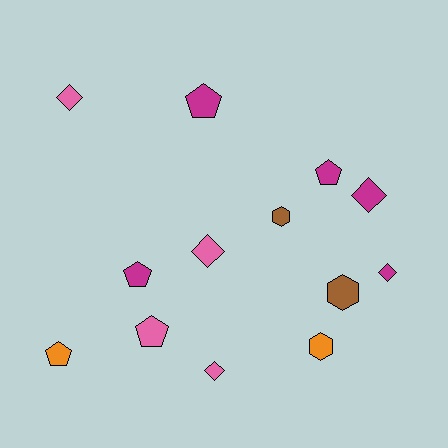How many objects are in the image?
There are 13 objects.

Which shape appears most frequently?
Diamond, with 5 objects.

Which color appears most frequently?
Magenta, with 5 objects.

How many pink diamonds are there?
There are 3 pink diamonds.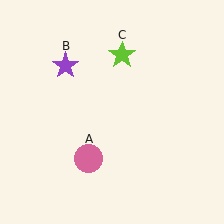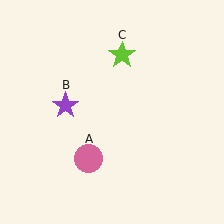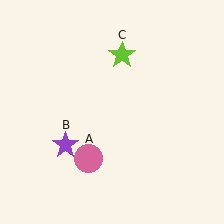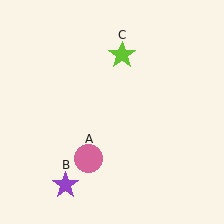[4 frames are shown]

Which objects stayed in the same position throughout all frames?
Pink circle (object A) and lime star (object C) remained stationary.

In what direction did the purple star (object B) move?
The purple star (object B) moved down.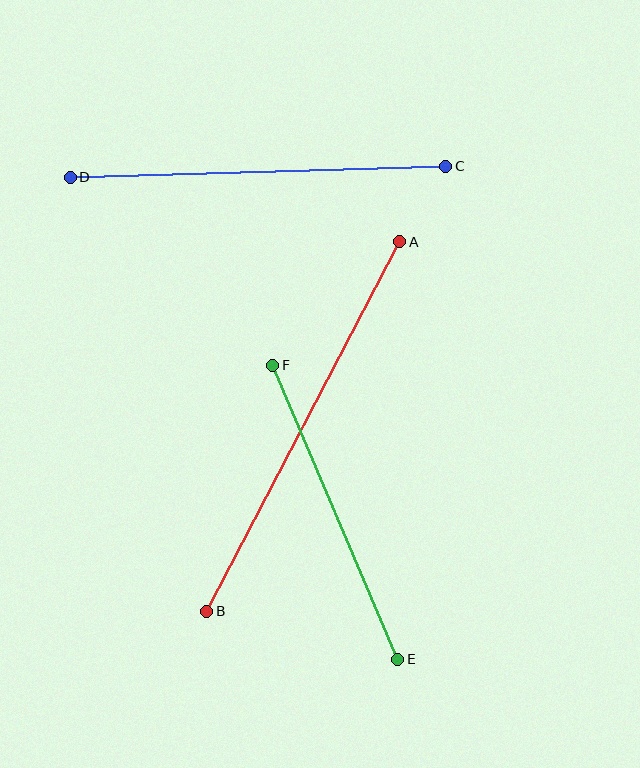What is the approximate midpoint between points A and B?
The midpoint is at approximately (303, 427) pixels.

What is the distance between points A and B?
The distance is approximately 417 pixels.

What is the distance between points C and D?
The distance is approximately 376 pixels.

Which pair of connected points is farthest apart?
Points A and B are farthest apart.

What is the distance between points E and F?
The distance is approximately 319 pixels.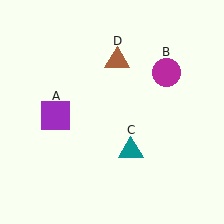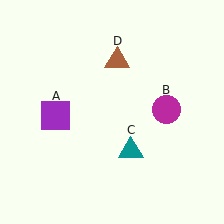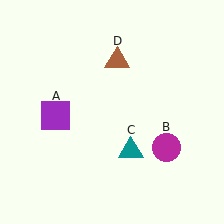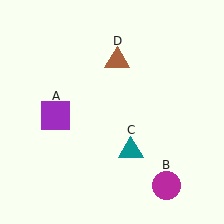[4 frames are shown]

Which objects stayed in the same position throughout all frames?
Purple square (object A) and teal triangle (object C) and brown triangle (object D) remained stationary.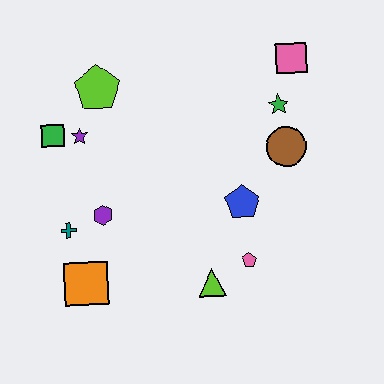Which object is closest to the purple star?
The green square is closest to the purple star.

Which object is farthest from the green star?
The orange square is farthest from the green star.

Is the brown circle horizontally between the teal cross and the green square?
No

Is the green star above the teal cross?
Yes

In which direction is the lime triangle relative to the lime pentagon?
The lime triangle is below the lime pentagon.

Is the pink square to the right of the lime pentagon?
Yes